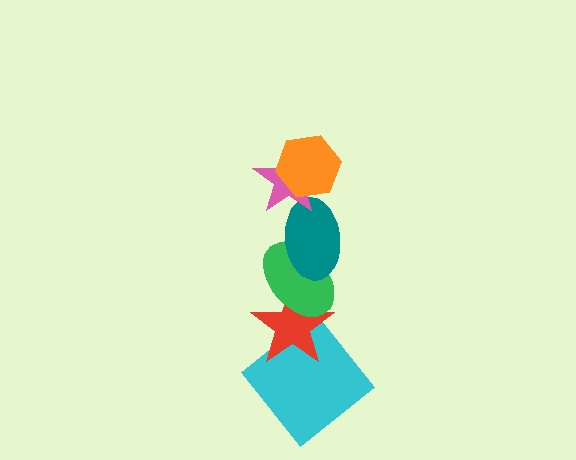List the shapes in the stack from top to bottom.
From top to bottom: the orange hexagon, the pink star, the teal ellipse, the green ellipse, the red star, the cyan diamond.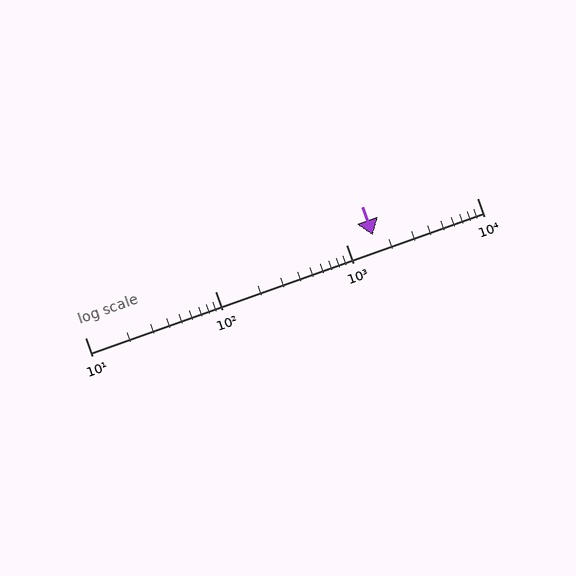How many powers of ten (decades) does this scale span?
The scale spans 3 decades, from 10 to 10000.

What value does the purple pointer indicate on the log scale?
The pointer indicates approximately 1600.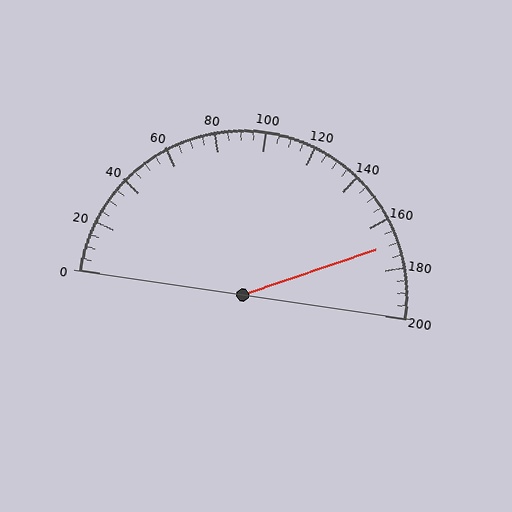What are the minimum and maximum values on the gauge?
The gauge ranges from 0 to 200.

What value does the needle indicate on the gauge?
The needle indicates approximately 170.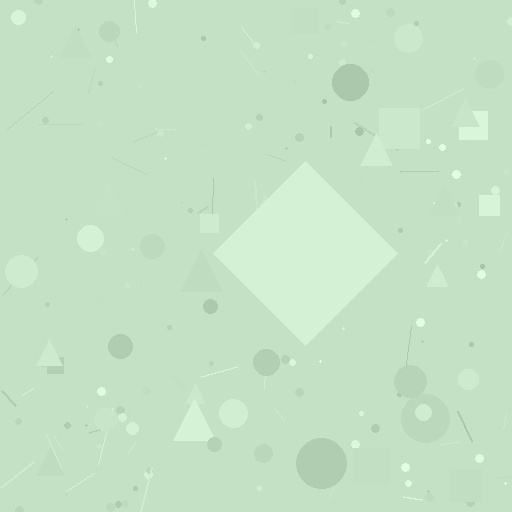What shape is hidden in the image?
A diamond is hidden in the image.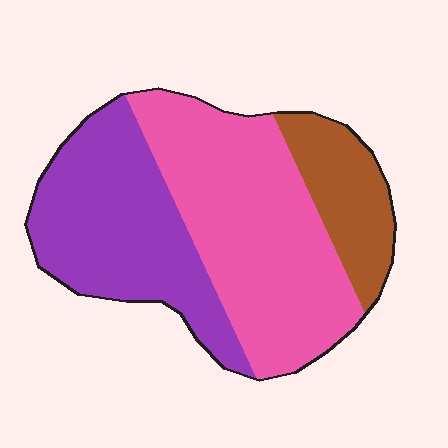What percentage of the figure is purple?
Purple takes up between a third and a half of the figure.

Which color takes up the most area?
Pink, at roughly 45%.